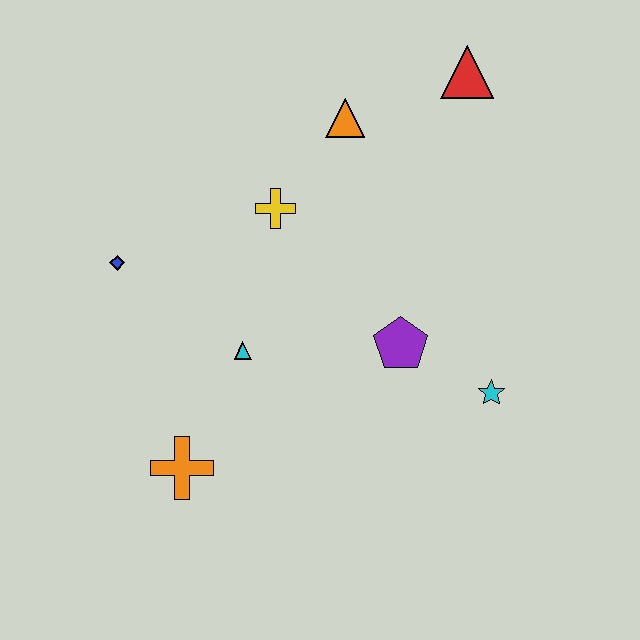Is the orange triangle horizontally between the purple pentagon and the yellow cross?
Yes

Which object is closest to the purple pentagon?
The cyan star is closest to the purple pentagon.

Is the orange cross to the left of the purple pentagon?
Yes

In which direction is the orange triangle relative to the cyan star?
The orange triangle is above the cyan star.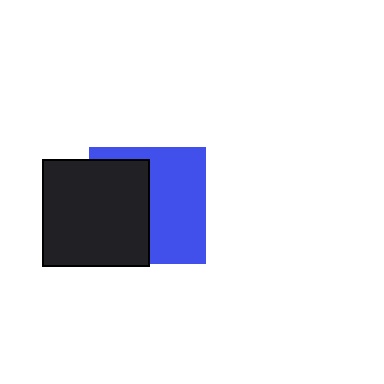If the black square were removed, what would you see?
You would see the complete blue square.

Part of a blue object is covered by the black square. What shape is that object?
It is a square.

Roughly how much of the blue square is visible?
About half of it is visible (roughly 54%).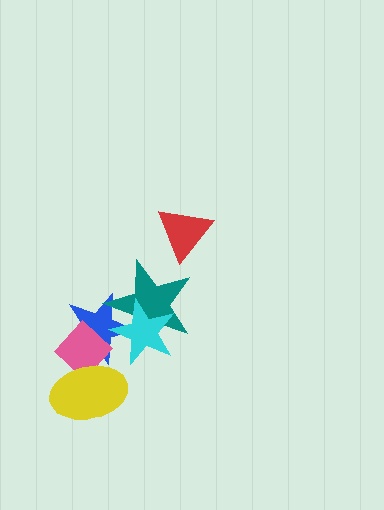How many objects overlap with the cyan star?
2 objects overlap with the cyan star.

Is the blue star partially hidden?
Yes, it is partially covered by another shape.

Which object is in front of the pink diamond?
The yellow ellipse is in front of the pink diamond.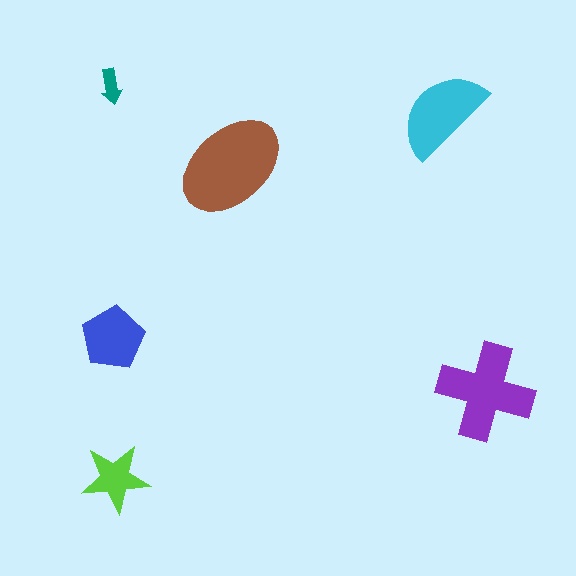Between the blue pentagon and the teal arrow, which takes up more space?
The blue pentagon.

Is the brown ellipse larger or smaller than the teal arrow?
Larger.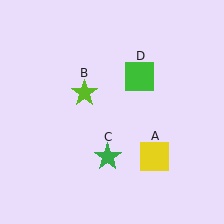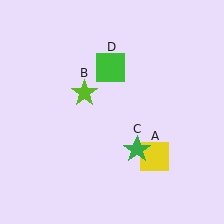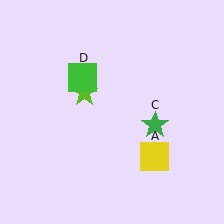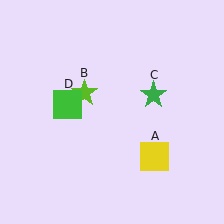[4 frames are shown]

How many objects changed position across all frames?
2 objects changed position: green star (object C), green square (object D).